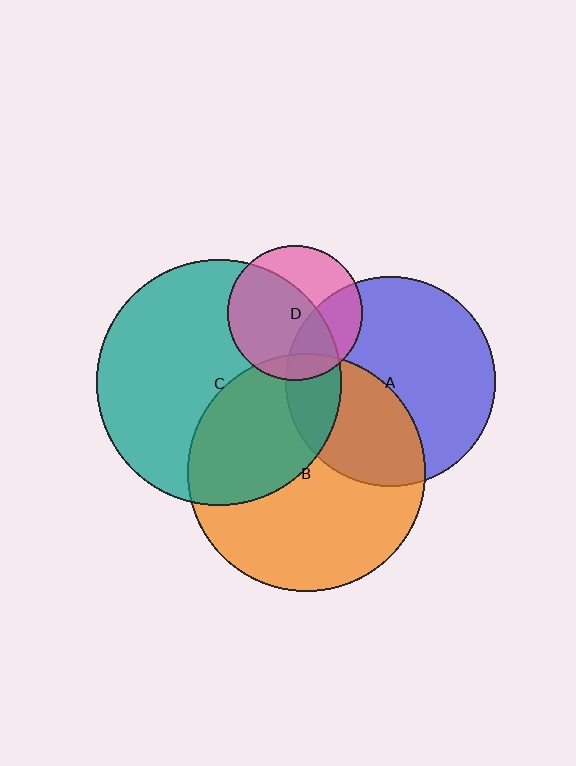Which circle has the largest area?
Circle C (teal).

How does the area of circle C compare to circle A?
Approximately 1.4 times.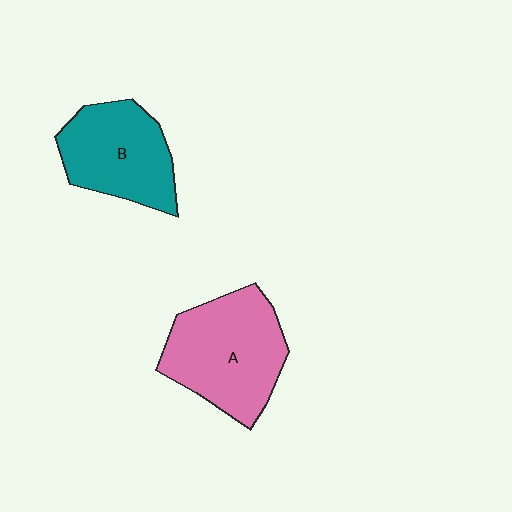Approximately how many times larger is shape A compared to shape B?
Approximately 1.2 times.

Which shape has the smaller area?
Shape B (teal).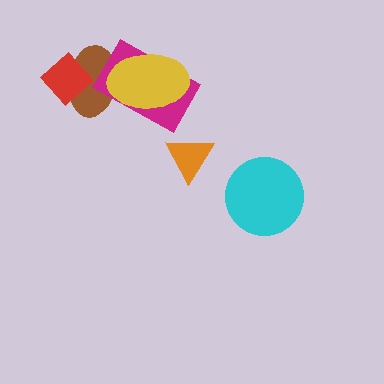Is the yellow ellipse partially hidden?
No, no other shape covers it.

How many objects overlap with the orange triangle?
0 objects overlap with the orange triangle.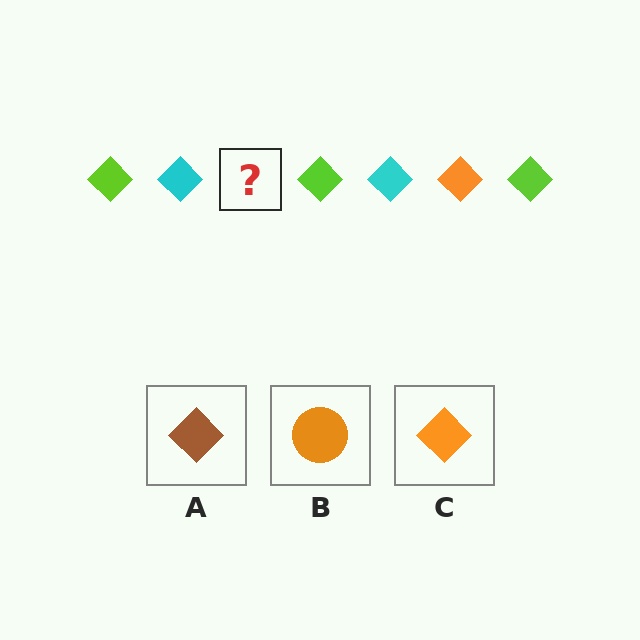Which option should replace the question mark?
Option C.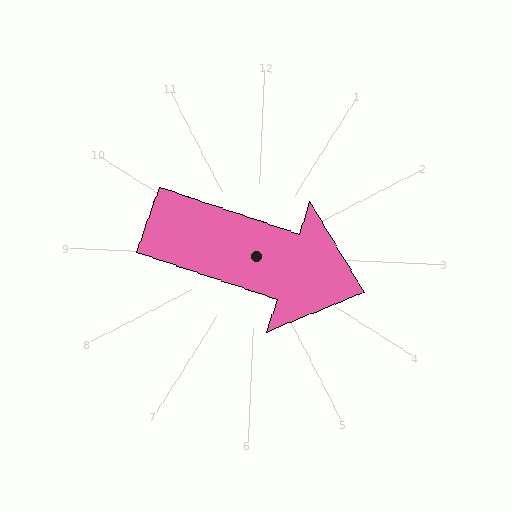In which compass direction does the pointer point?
East.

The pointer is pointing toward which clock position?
Roughly 4 o'clock.